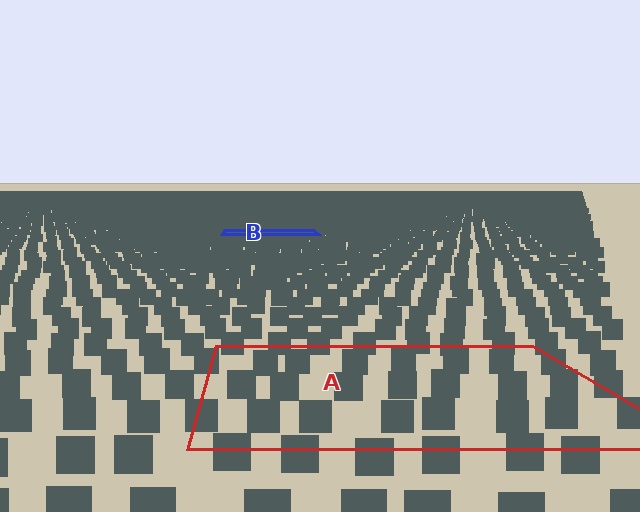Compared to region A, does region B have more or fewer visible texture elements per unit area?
Region B has more texture elements per unit area — they are packed more densely because it is farther away.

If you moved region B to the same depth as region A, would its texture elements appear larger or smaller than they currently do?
They would appear larger. At a closer depth, the same texture elements are projected at a bigger on-screen size.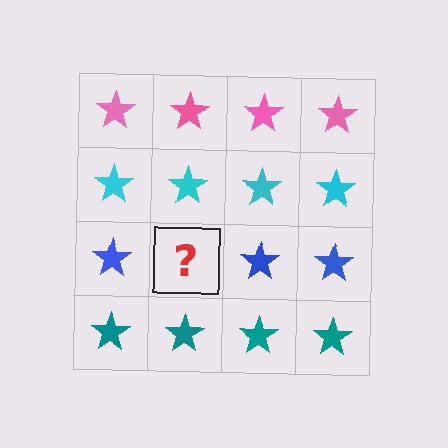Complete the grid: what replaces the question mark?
The question mark should be replaced with a blue star.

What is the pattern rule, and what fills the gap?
The rule is that each row has a consistent color. The gap should be filled with a blue star.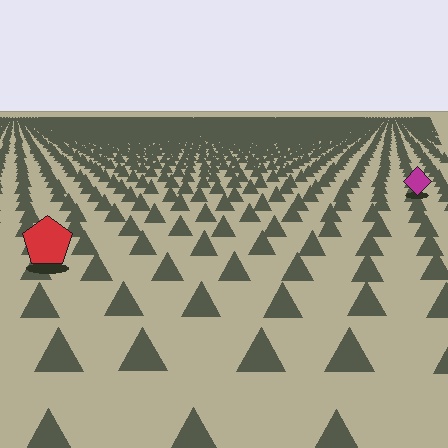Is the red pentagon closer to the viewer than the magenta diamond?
Yes. The red pentagon is closer — you can tell from the texture gradient: the ground texture is coarser near it.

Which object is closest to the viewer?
The red pentagon is closest. The texture marks near it are larger and more spread out.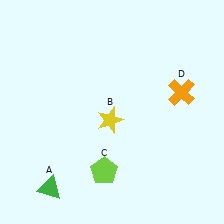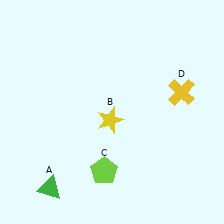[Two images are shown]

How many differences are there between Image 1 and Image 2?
There is 1 difference between the two images.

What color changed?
The cross (D) changed from orange in Image 1 to yellow in Image 2.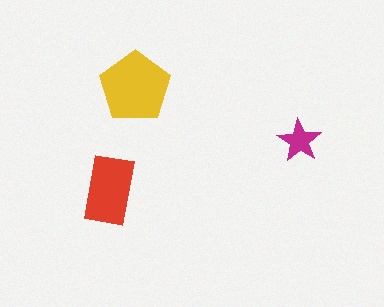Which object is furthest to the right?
The magenta star is rightmost.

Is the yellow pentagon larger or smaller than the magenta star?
Larger.